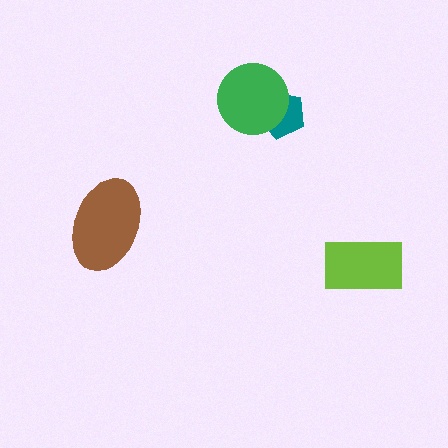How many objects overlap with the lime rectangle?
0 objects overlap with the lime rectangle.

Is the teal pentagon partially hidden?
Yes, it is partially covered by another shape.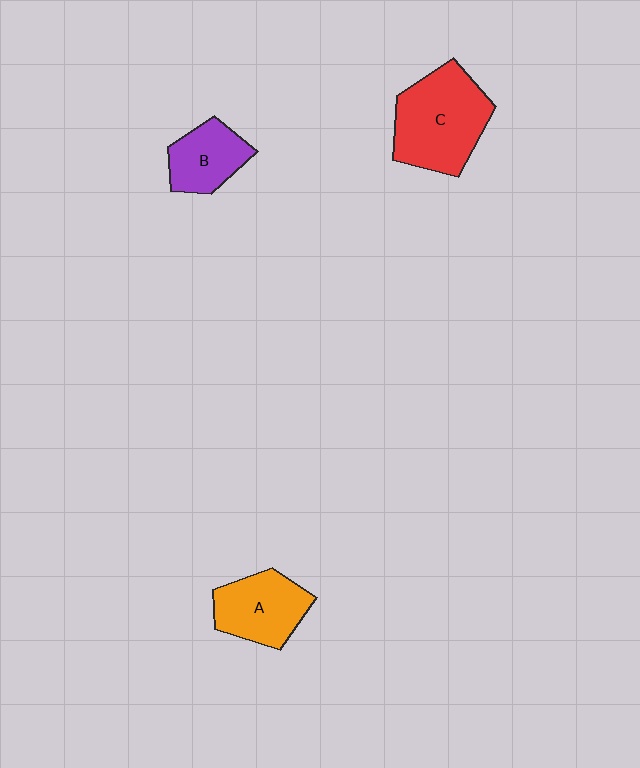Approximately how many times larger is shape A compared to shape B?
Approximately 1.3 times.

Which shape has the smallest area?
Shape B (purple).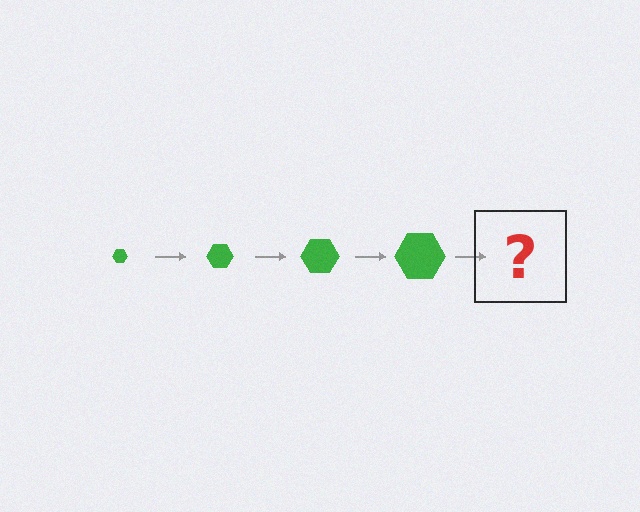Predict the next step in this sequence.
The next step is a green hexagon, larger than the previous one.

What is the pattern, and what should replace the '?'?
The pattern is that the hexagon gets progressively larger each step. The '?' should be a green hexagon, larger than the previous one.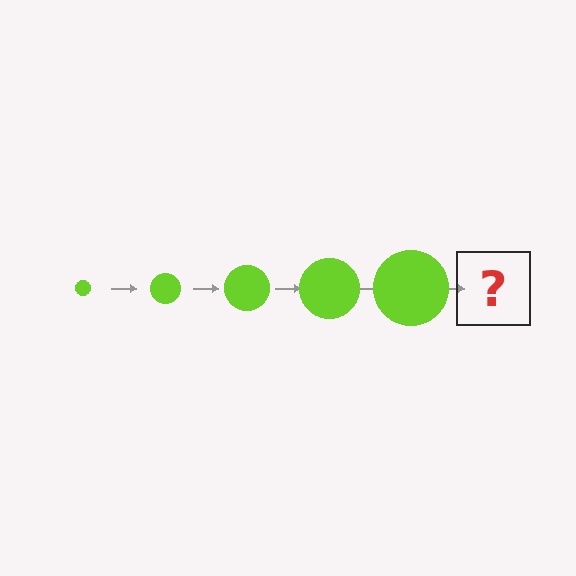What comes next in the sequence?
The next element should be a lime circle, larger than the previous one.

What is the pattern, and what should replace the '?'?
The pattern is that the circle gets progressively larger each step. The '?' should be a lime circle, larger than the previous one.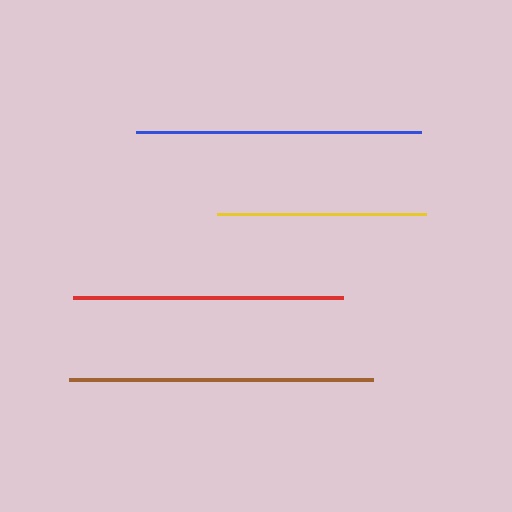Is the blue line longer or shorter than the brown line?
The brown line is longer than the blue line.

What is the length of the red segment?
The red segment is approximately 270 pixels long.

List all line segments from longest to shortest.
From longest to shortest: brown, blue, red, yellow.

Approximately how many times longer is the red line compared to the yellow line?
The red line is approximately 1.3 times the length of the yellow line.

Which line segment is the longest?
The brown line is the longest at approximately 304 pixels.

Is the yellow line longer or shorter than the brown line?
The brown line is longer than the yellow line.